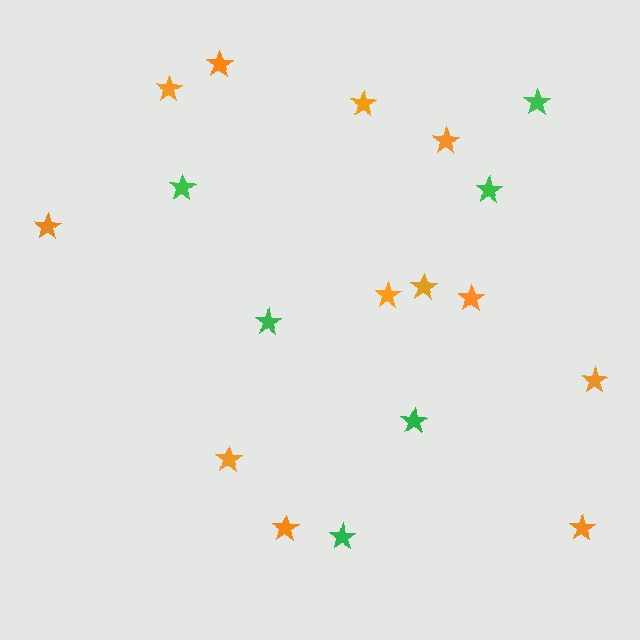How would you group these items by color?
There are 2 groups: one group of green stars (6) and one group of orange stars (12).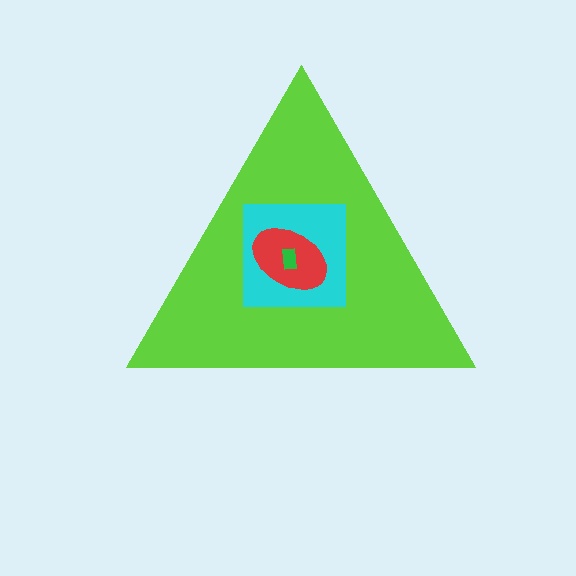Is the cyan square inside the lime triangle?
Yes.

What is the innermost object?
The green rectangle.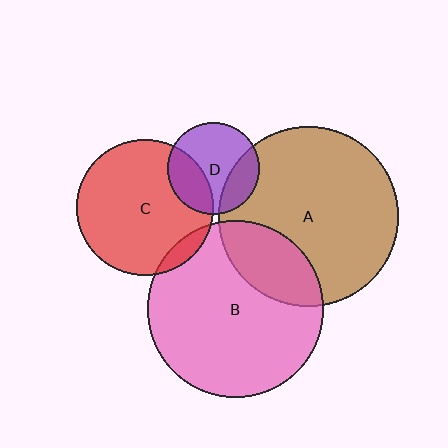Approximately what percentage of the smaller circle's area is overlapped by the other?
Approximately 30%.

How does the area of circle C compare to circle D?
Approximately 2.2 times.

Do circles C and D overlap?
Yes.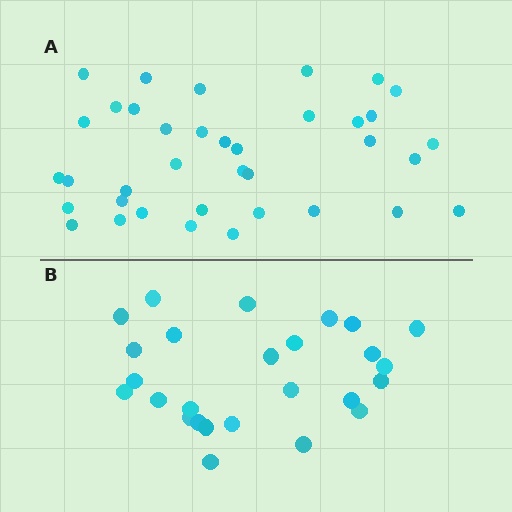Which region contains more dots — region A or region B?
Region A (the top region) has more dots.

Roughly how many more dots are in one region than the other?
Region A has roughly 12 or so more dots than region B.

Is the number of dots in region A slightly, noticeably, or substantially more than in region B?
Region A has noticeably more, but not dramatically so. The ratio is roughly 1.4 to 1.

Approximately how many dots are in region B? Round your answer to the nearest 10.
About 30 dots. (The exact count is 26, which rounds to 30.)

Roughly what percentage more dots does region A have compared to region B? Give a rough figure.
About 40% more.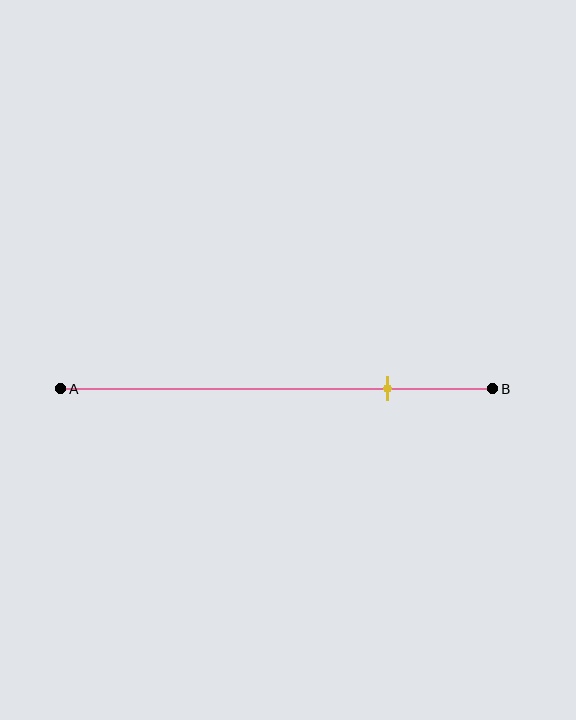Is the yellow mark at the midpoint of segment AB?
No, the mark is at about 75% from A, not at the 50% midpoint.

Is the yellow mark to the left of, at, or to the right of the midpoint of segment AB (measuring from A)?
The yellow mark is to the right of the midpoint of segment AB.